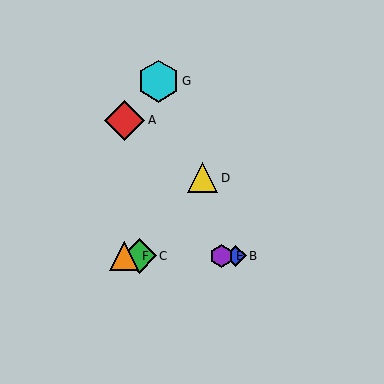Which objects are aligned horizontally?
Objects B, C, E, F are aligned horizontally.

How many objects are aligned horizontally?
4 objects (B, C, E, F) are aligned horizontally.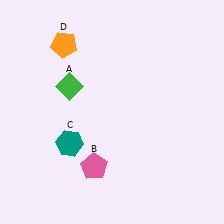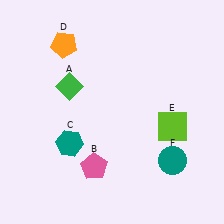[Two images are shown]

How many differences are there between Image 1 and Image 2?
There are 2 differences between the two images.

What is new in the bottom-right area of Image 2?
A teal circle (F) was added in the bottom-right area of Image 2.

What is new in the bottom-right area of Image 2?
A lime square (E) was added in the bottom-right area of Image 2.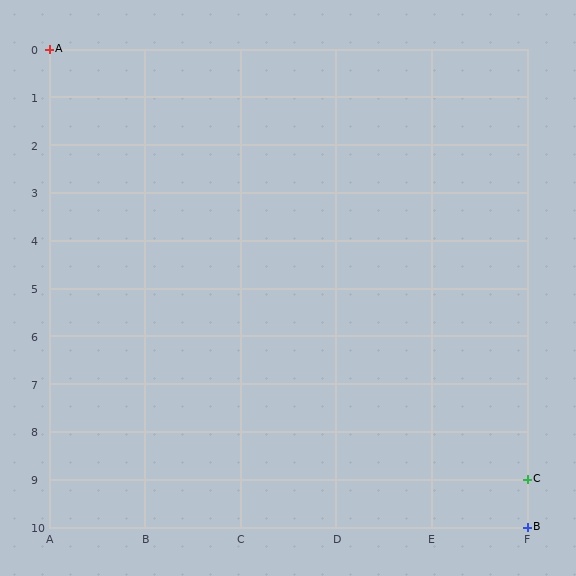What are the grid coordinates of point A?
Point A is at grid coordinates (A, 0).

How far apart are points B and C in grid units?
Points B and C are 1 row apart.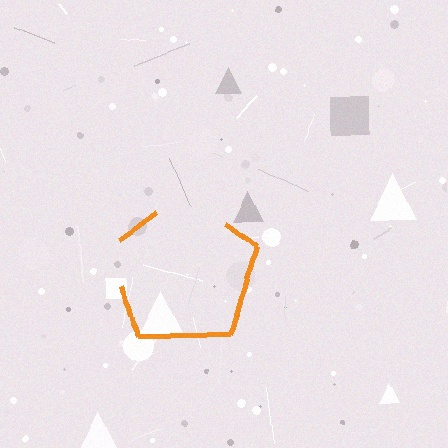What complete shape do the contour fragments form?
The contour fragments form a pentagon.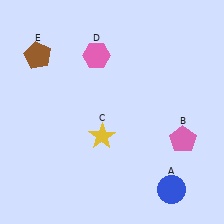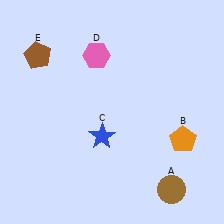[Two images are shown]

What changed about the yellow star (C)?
In Image 1, C is yellow. In Image 2, it changed to blue.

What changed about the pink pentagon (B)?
In Image 1, B is pink. In Image 2, it changed to orange.